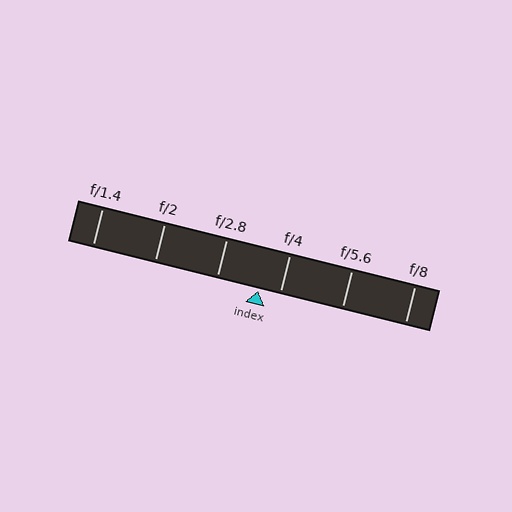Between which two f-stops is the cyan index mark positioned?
The index mark is between f/2.8 and f/4.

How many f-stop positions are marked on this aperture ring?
There are 6 f-stop positions marked.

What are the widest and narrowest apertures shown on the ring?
The widest aperture shown is f/1.4 and the narrowest is f/8.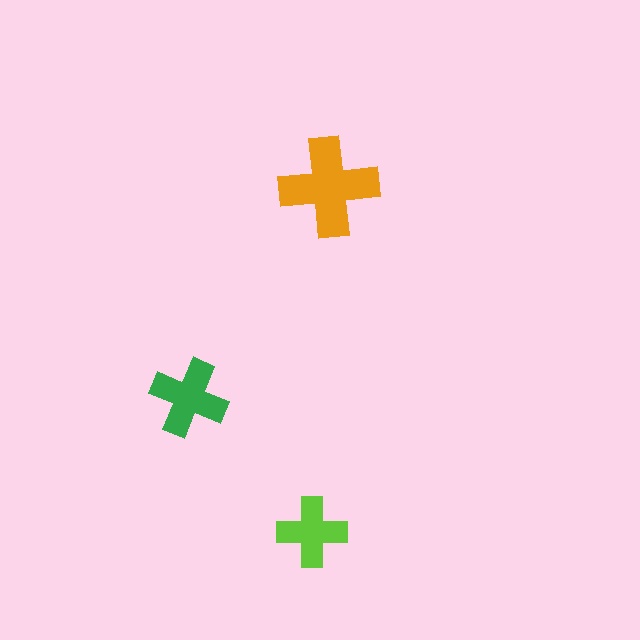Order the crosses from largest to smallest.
the orange one, the green one, the lime one.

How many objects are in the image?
There are 3 objects in the image.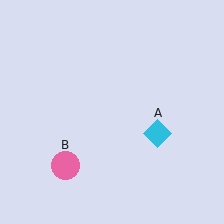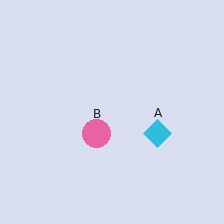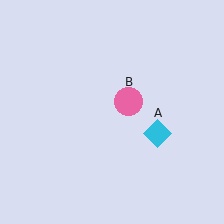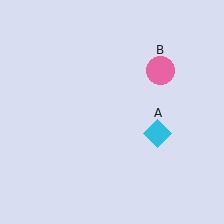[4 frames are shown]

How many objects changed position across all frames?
1 object changed position: pink circle (object B).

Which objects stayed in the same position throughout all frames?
Cyan diamond (object A) remained stationary.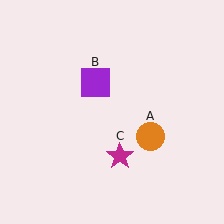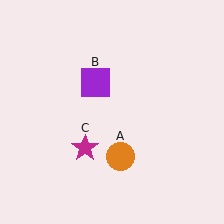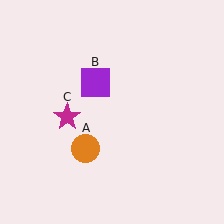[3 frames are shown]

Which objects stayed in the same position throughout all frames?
Purple square (object B) remained stationary.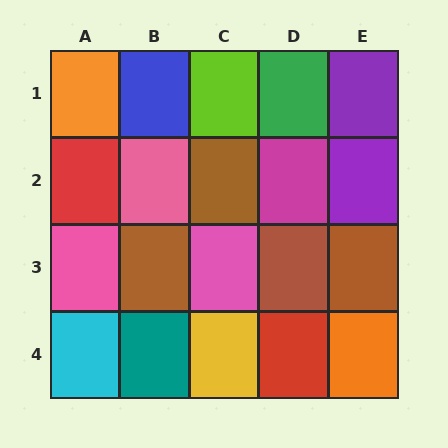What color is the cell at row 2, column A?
Red.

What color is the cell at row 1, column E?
Purple.